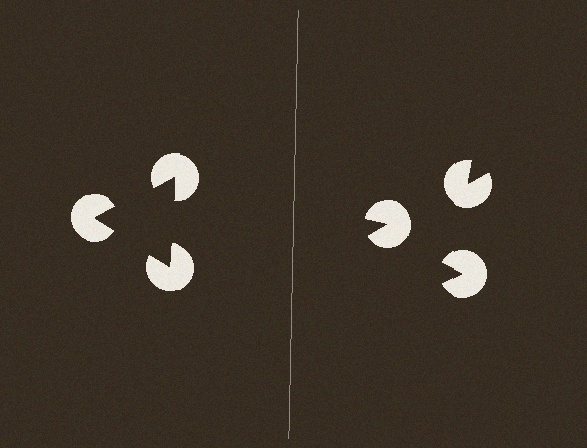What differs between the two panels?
The pac-man discs are positioned identically on both sides; only the wedge orientations differ. On the left they align to a triangle; on the right they are misaligned.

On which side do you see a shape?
An illusory triangle appears on the left side. On the right side the wedge cuts are rotated, so no coherent shape forms.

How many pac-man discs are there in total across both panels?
6 — 3 on each side.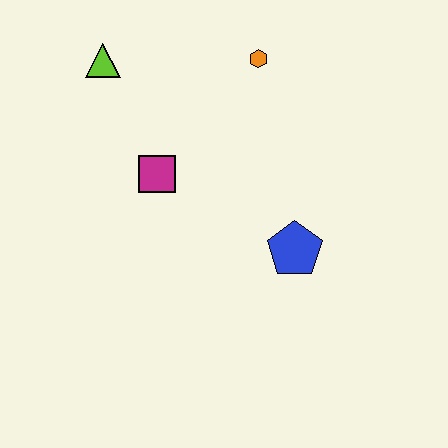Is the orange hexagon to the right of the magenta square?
Yes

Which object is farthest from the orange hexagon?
The blue pentagon is farthest from the orange hexagon.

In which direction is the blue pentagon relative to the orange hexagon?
The blue pentagon is below the orange hexagon.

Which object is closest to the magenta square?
The lime triangle is closest to the magenta square.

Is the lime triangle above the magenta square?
Yes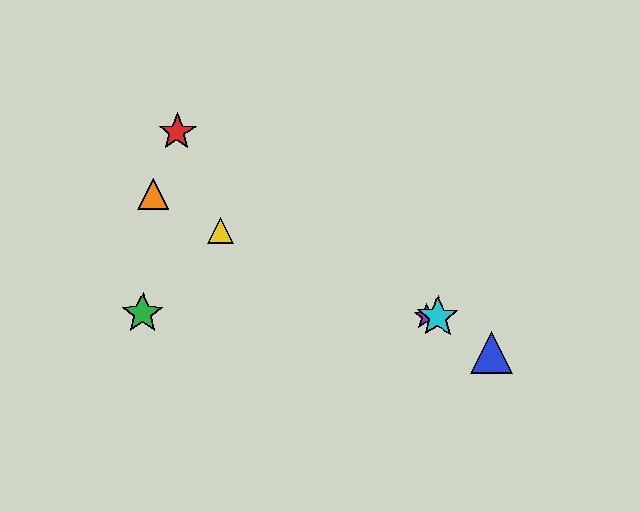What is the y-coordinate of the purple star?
The purple star is at y≈317.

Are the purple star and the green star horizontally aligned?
Yes, both are at y≈317.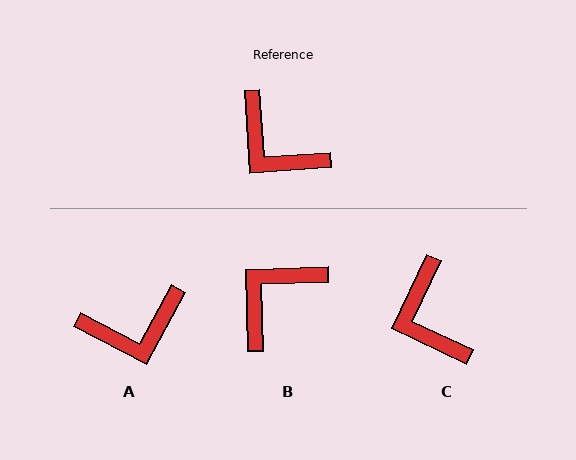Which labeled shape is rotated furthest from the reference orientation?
B, about 92 degrees away.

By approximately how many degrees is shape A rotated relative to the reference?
Approximately 58 degrees counter-clockwise.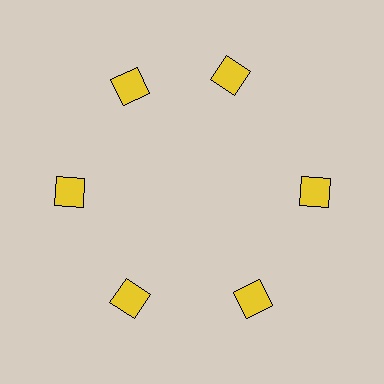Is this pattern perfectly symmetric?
No. The 6 yellow squares are arranged in a ring, but one element near the 1 o'clock position is rotated out of alignment along the ring, breaking the 6-fold rotational symmetry.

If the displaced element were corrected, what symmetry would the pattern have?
It would have 6-fold rotational symmetry — the pattern would map onto itself every 60 degrees.